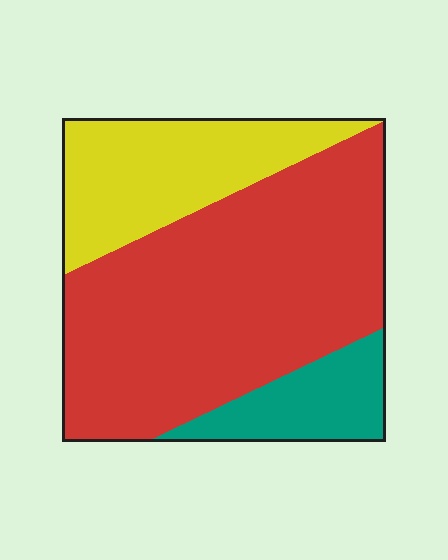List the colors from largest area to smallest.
From largest to smallest: red, yellow, teal.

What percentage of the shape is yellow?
Yellow covers about 25% of the shape.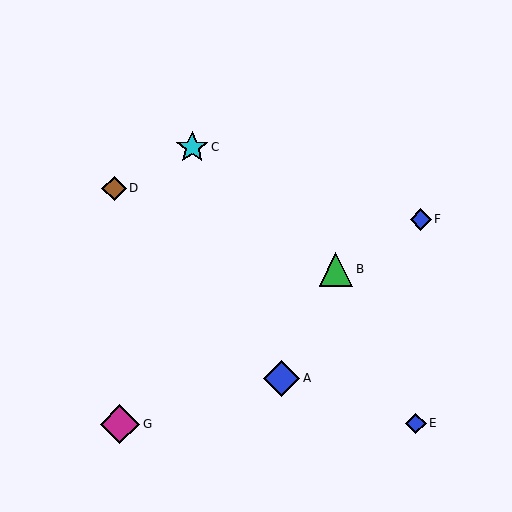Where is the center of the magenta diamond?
The center of the magenta diamond is at (120, 424).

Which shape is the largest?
The magenta diamond (labeled G) is the largest.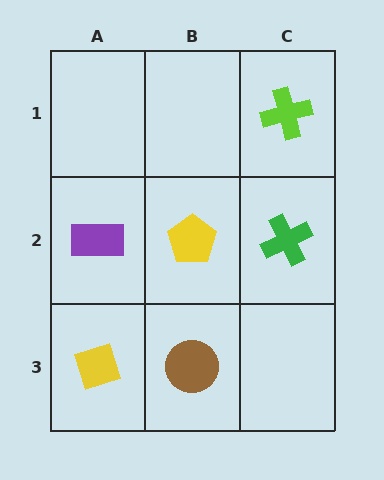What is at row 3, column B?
A brown circle.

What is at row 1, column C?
A lime cross.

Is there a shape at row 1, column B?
No, that cell is empty.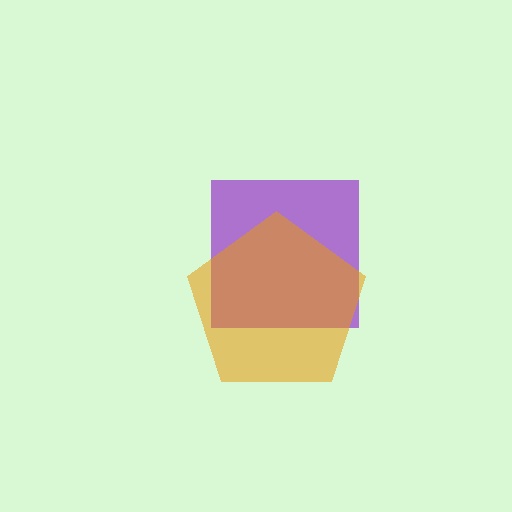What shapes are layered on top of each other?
The layered shapes are: a purple square, an orange pentagon.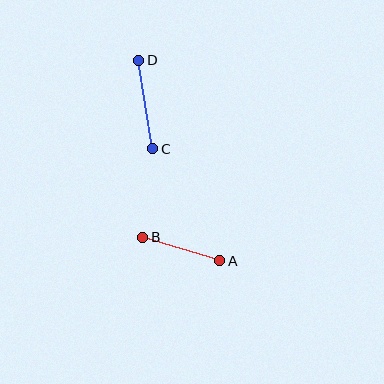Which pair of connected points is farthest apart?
Points C and D are farthest apart.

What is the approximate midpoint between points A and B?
The midpoint is at approximately (181, 249) pixels.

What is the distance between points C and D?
The distance is approximately 90 pixels.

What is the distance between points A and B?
The distance is approximately 80 pixels.